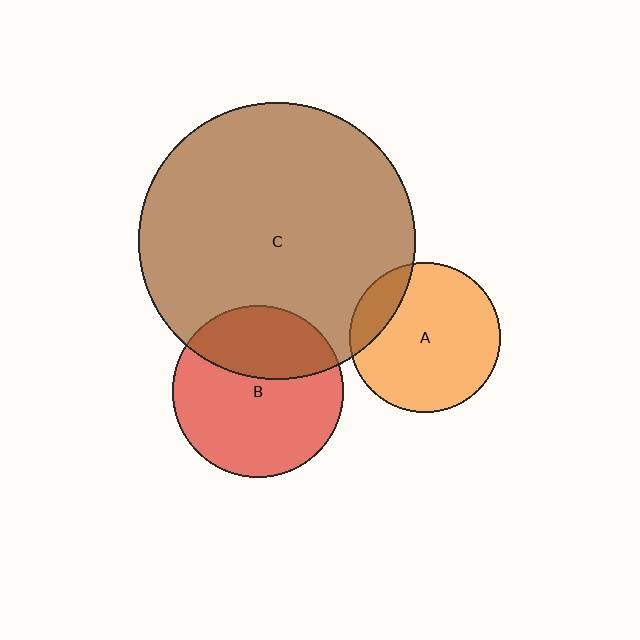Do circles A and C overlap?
Yes.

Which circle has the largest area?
Circle C (brown).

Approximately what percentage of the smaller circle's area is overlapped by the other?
Approximately 15%.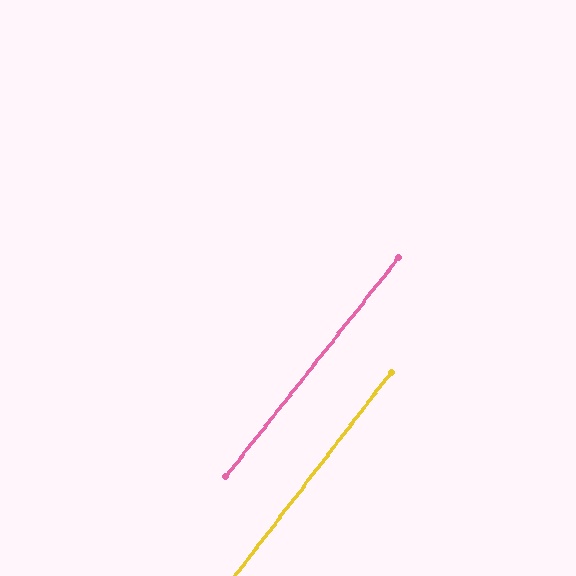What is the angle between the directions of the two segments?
Approximately 1 degree.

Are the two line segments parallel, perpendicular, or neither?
Parallel — their directions differ by only 1.0°.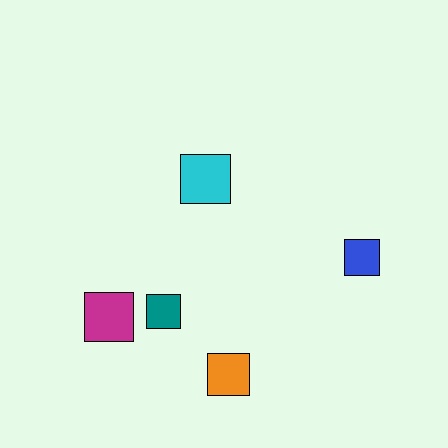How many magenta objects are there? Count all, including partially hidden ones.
There is 1 magenta object.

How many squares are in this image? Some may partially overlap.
There are 5 squares.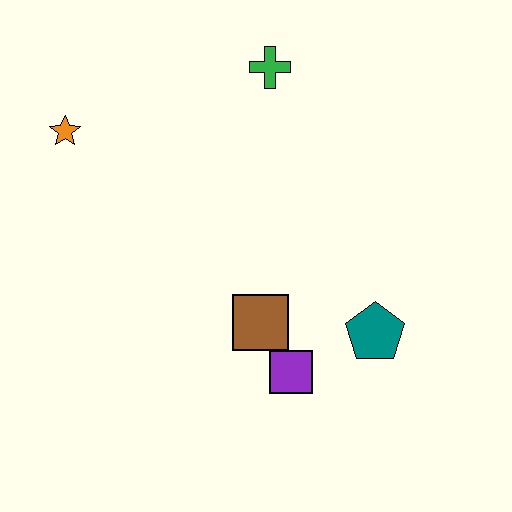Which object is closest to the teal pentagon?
The purple square is closest to the teal pentagon.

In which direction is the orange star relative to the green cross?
The orange star is to the left of the green cross.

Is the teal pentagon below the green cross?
Yes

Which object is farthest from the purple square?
The orange star is farthest from the purple square.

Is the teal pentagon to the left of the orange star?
No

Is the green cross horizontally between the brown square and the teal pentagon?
Yes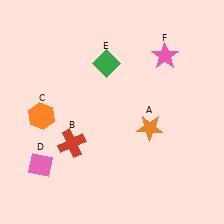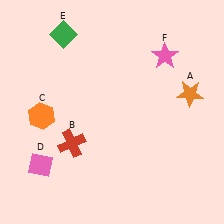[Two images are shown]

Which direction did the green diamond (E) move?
The green diamond (E) moved left.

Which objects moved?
The objects that moved are: the orange star (A), the green diamond (E).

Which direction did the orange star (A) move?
The orange star (A) moved right.